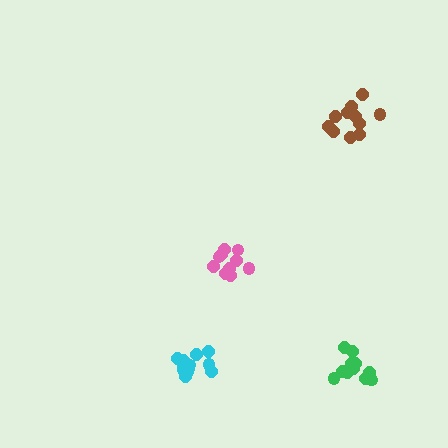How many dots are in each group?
Group 1: 11 dots, Group 2: 10 dots, Group 3: 13 dots, Group 4: 11 dots (45 total).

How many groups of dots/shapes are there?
There are 4 groups.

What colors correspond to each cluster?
The clusters are colored: green, pink, cyan, brown.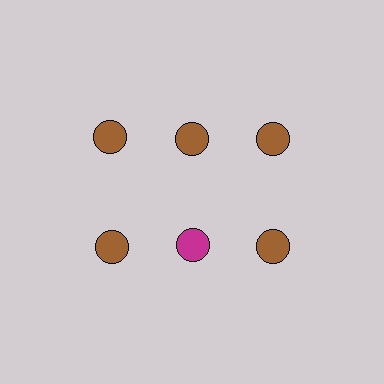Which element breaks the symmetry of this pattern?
The magenta circle in the second row, second from left column breaks the symmetry. All other shapes are brown circles.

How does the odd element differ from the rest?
It has a different color: magenta instead of brown.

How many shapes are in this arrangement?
There are 6 shapes arranged in a grid pattern.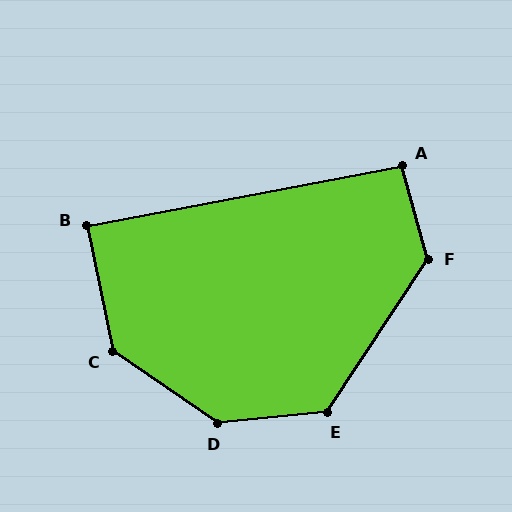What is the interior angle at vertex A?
Approximately 95 degrees (approximately right).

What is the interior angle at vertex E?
Approximately 129 degrees (obtuse).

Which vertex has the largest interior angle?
D, at approximately 140 degrees.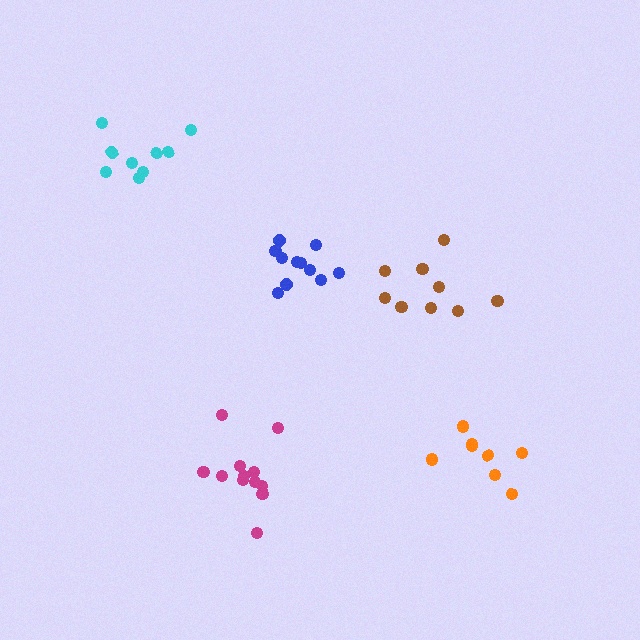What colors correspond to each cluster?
The clusters are colored: magenta, cyan, orange, blue, brown.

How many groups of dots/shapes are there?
There are 5 groups.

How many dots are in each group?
Group 1: 12 dots, Group 2: 9 dots, Group 3: 8 dots, Group 4: 11 dots, Group 5: 9 dots (49 total).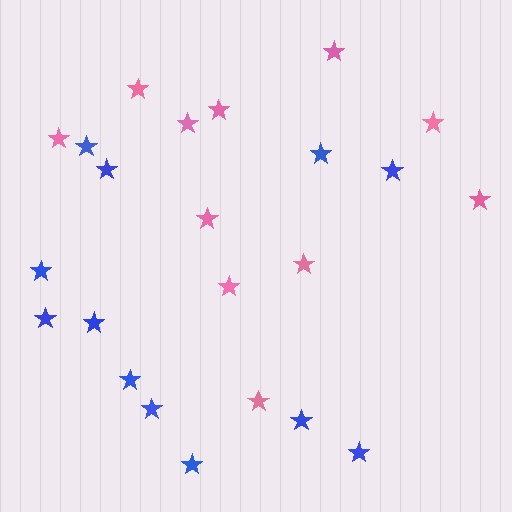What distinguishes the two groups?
There are 2 groups: one group of blue stars (12) and one group of pink stars (11).